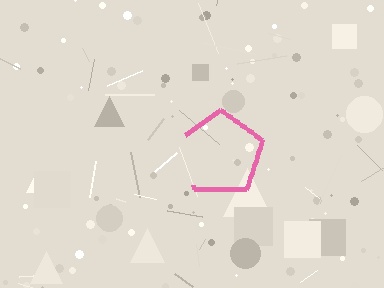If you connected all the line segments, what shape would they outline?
They would outline a pentagon.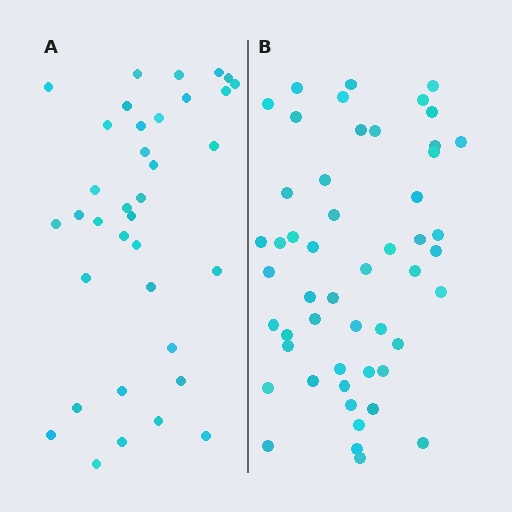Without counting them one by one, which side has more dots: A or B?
Region B (the right region) has more dots.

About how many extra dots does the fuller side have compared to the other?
Region B has approximately 15 more dots than region A.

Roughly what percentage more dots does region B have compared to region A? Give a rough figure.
About 40% more.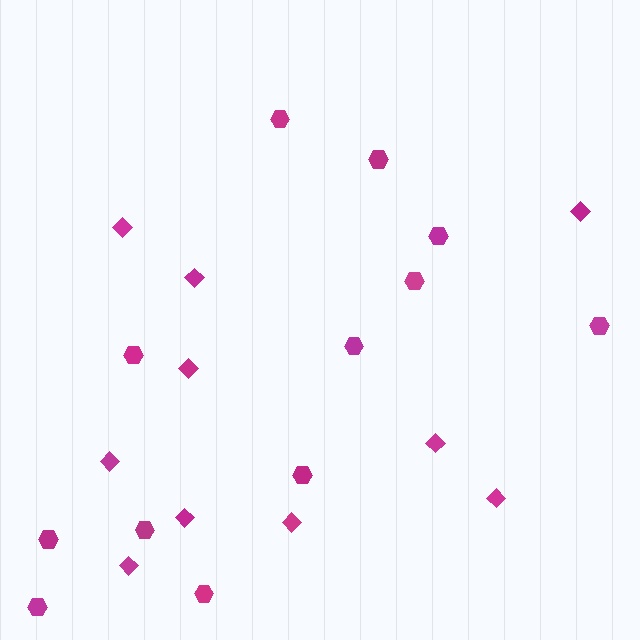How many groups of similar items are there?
There are 2 groups: one group of diamonds (10) and one group of hexagons (12).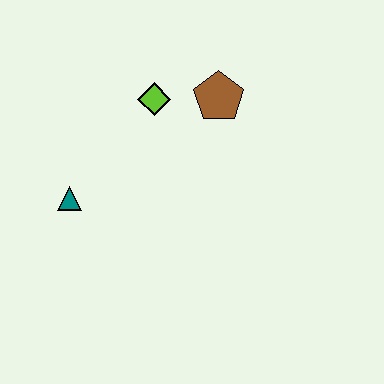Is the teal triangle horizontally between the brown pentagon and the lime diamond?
No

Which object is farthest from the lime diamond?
The teal triangle is farthest from the lime diamond.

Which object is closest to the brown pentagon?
The lime diamond is closest to the brown pentagon.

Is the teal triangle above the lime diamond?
No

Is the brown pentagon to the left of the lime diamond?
No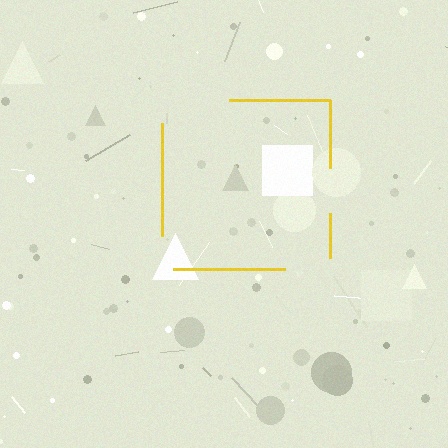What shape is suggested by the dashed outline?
The dashed outline suggests a square.